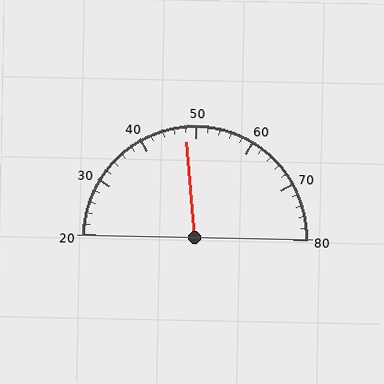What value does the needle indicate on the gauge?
The needle indicates approximately 48.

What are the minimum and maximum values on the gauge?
The gauge ranges from 20 to 80.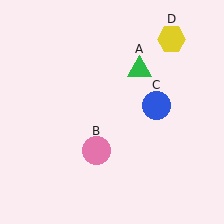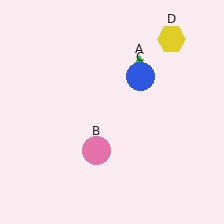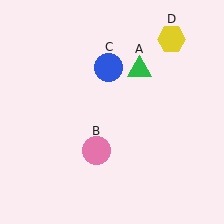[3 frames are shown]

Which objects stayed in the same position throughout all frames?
Green triangle (object A) and pink circle (object B) and yellow hexagon (object D) remained stationary.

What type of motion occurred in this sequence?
The blue circle (object C) rotated counterclockwise around the center of the scene.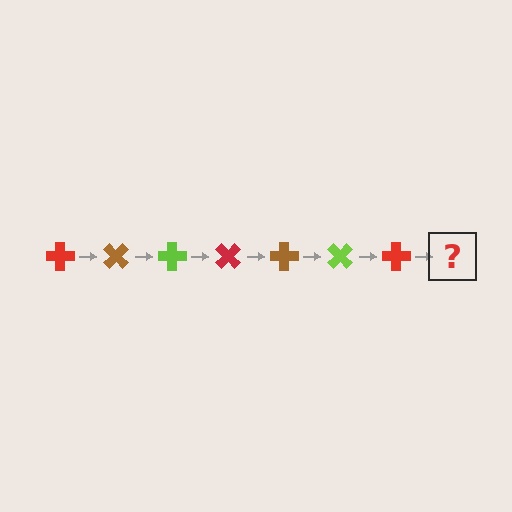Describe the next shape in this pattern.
It should be a brown cross, rotated 315 degrees from the start.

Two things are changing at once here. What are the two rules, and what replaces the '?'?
The two rules are that it rotates 45 degrees each step and the color cycles through red, brown, and lime. The '?' should be a brown cross, rotated 315 degrees from the start.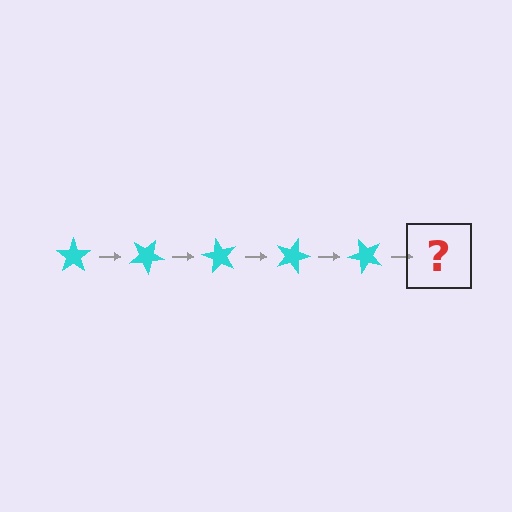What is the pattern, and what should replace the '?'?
The pattern is that the star rotates 30 degrees each step. The '?' should be a cyan star rotated 150 degrees.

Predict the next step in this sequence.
The next step is a cyan star rotated 150 degrees.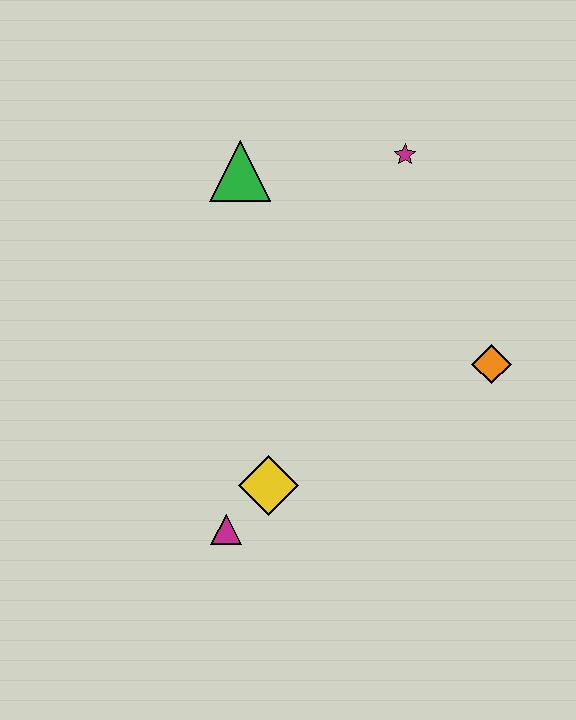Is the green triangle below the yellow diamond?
No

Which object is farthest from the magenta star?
The magenta triangle is farthest from the magenta star.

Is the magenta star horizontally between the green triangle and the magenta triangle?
No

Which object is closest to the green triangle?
The magenta star is closest to the green triangle.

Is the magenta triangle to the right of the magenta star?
No